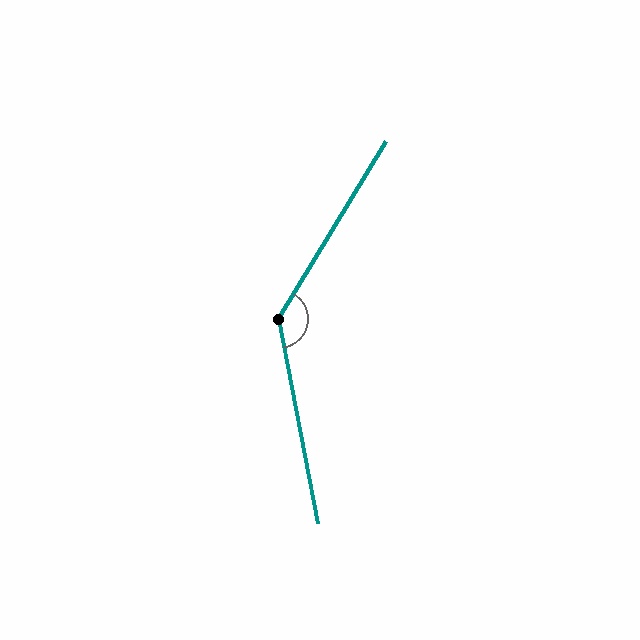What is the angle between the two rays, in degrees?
Approximately 138 degrees.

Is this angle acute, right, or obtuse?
It is obtuse.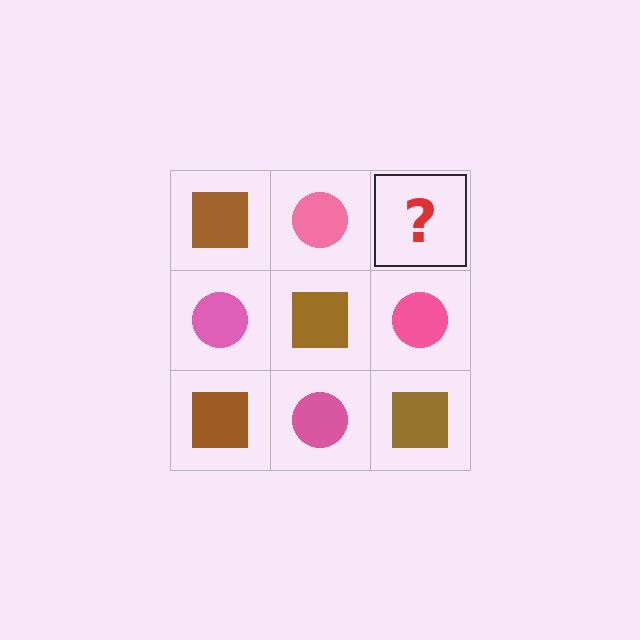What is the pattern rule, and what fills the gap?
The rule is that it alternates brown square and pink circle in a checkerboard pattern. The gap should be filled with a brown square.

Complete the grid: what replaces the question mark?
The question mark should be replaced with a brown square.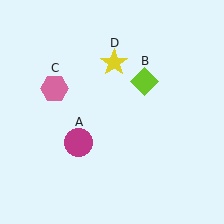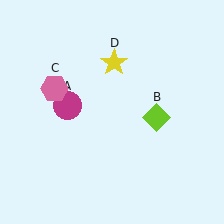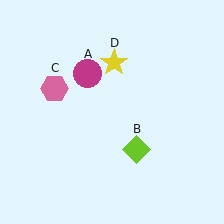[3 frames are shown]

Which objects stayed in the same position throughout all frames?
Pink hexagon (object C) and yellow star (object D) remained stationary.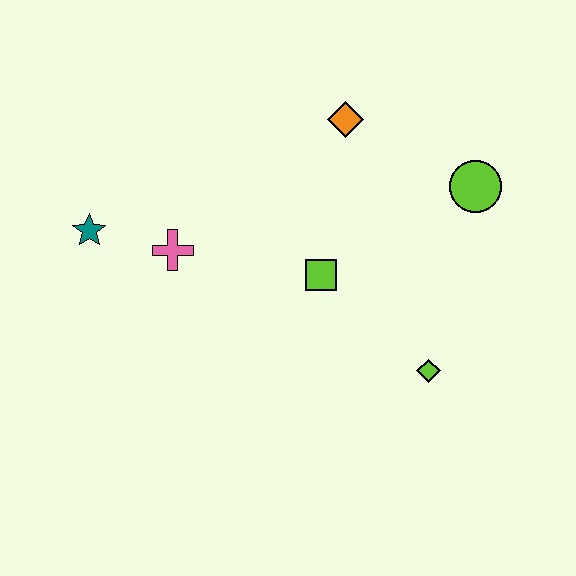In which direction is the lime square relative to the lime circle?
The lime square is to the left of the lime circle.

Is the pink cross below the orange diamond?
Yes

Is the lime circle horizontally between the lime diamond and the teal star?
No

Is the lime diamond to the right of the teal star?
Yes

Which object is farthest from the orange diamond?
The teal star is farthest from the orange diamond.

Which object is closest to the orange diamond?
The lime circle is closest to the orange diamond.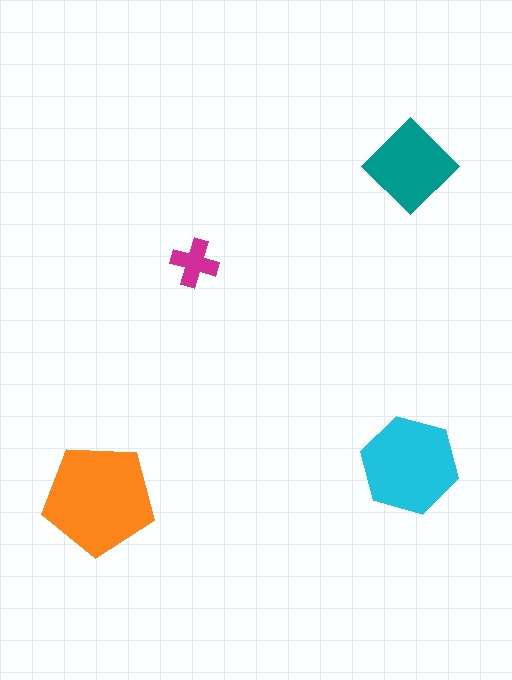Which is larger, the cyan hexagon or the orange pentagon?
The orange pentagon.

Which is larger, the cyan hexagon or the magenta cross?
The cyan hexagon.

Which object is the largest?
The orange pentagon.